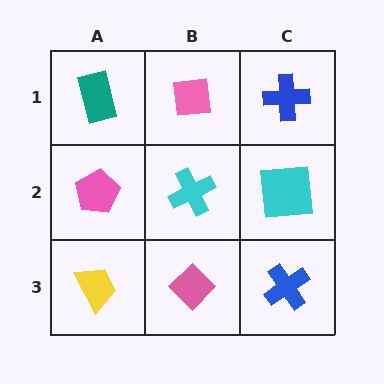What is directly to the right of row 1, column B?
A blue cross.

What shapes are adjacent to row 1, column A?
A pink pentagon (row 2, column A), a pink square (row 1, column B).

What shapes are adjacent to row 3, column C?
A cyan square (row 2, column C), a pink diamond (row 3, column B).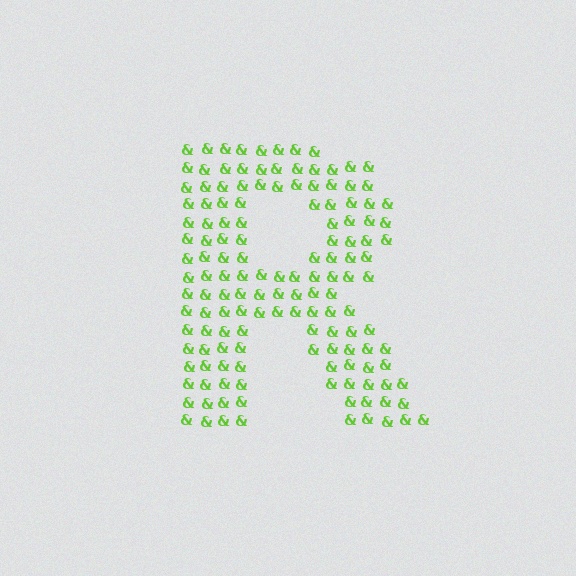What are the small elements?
The small elements are ampersands.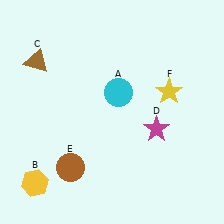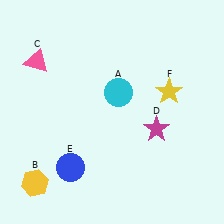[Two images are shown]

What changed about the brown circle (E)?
In Image 1, E is brown. In Image 2, it changed to blue.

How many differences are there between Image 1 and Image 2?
There are 2 differences between the two images.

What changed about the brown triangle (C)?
In Image 1, C is brown. In Image 2, it changed to pink.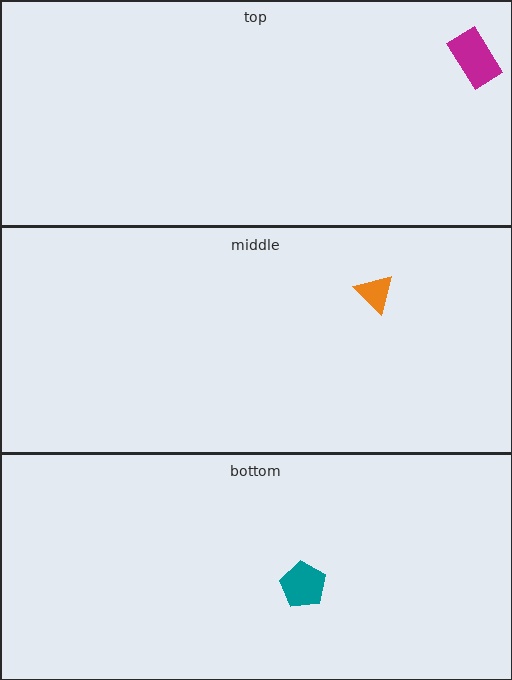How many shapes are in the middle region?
1.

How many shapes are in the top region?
1.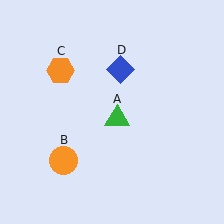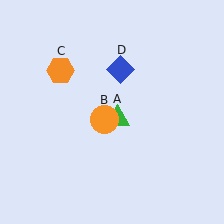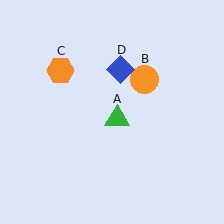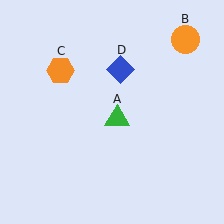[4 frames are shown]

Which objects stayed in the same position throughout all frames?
Green triangle (object A) and orange hexagon (object C) and blue diamond (object D) remained stationary.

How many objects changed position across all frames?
1 object changed position: orange circle (object B).